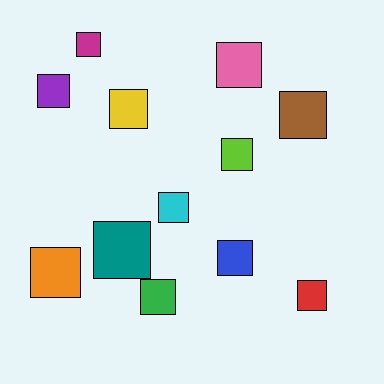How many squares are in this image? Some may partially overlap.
There are 12 squares.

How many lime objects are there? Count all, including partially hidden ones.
There is 1 lime object.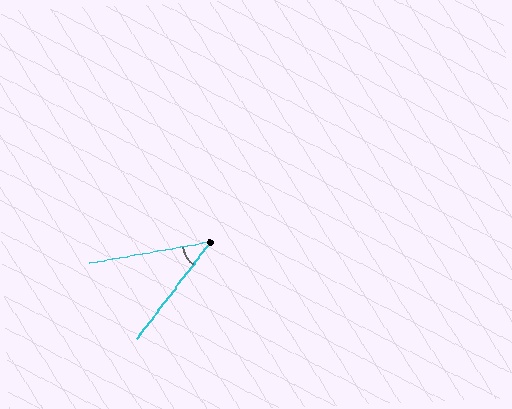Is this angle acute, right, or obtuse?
It is acute.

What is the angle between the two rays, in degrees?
Approximately 43 degrees.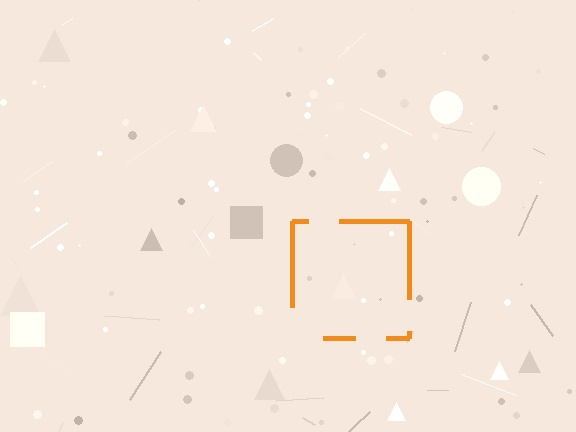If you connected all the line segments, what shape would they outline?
They would outline a square.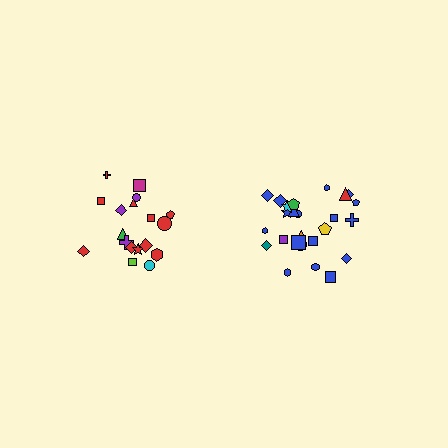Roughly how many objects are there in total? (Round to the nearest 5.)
Roughly 45 objects in total.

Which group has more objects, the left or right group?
The right group.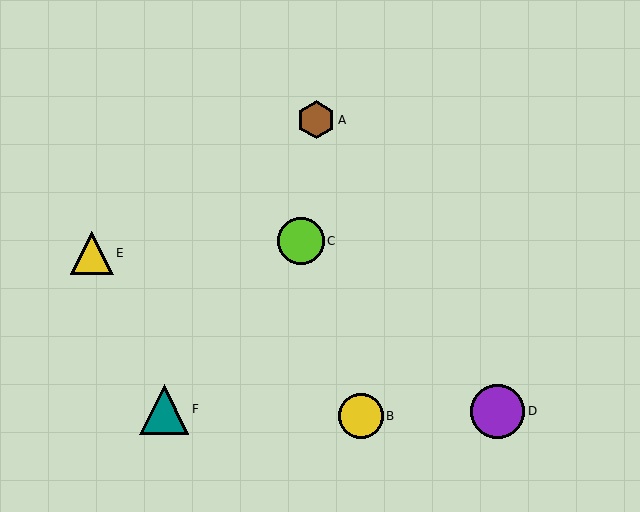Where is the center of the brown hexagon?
The center of the brown hexagon is at (316, 120).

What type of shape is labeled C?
Shape C is a lime circle.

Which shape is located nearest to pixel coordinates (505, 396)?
The purple circle (labeled D) at (497, 411) is nearest to that location.